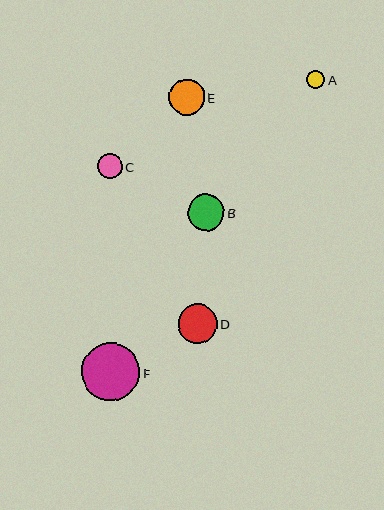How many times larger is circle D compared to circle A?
Circle D is approximately 2.1 times the size of circle A.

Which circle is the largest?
Circle F is the largest with a size of approximately 58 pixels.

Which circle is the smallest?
Circle A is the smallest with a size of approximately 18 pixels.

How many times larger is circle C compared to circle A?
Circle C is approximately 1.4 times the size of circle A.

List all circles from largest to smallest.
From largest to smallest: F, D, B, E, C, A.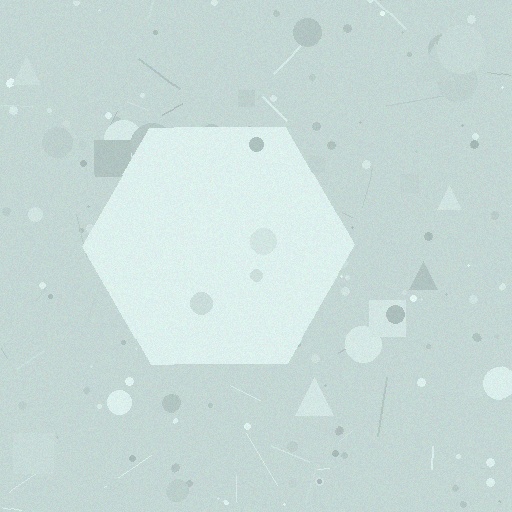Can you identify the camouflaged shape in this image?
The camouflaged shape is a hexagon.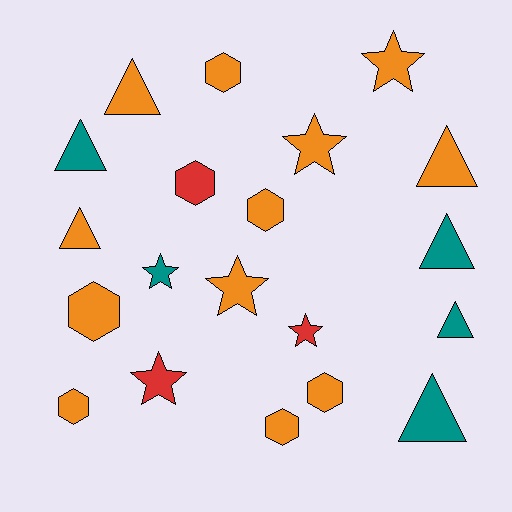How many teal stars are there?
There is 1 teal star.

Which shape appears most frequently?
Hexagon, with 7 objects.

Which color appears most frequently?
Orange, with 12 objects.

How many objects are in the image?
There are 20 objects.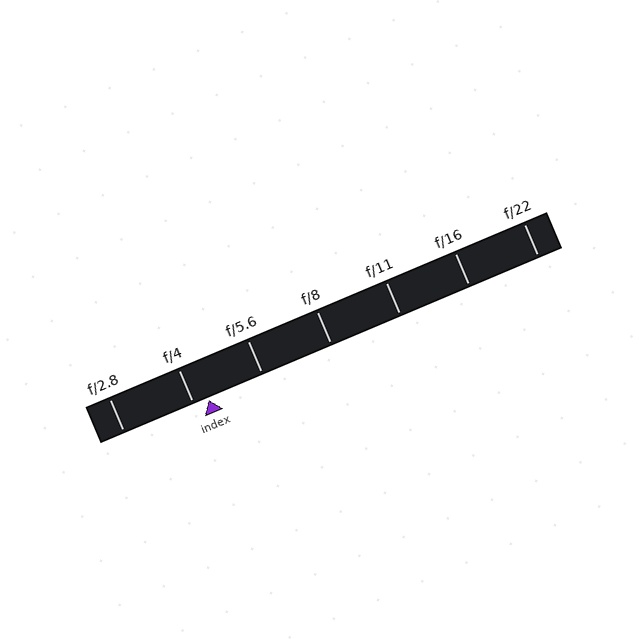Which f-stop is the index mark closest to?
The index mark is closest to f/4.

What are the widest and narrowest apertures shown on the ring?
The widest aperture shown is f/2.8 and the narrowest is f/22.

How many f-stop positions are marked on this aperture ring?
There are 7 f-stop positions marked.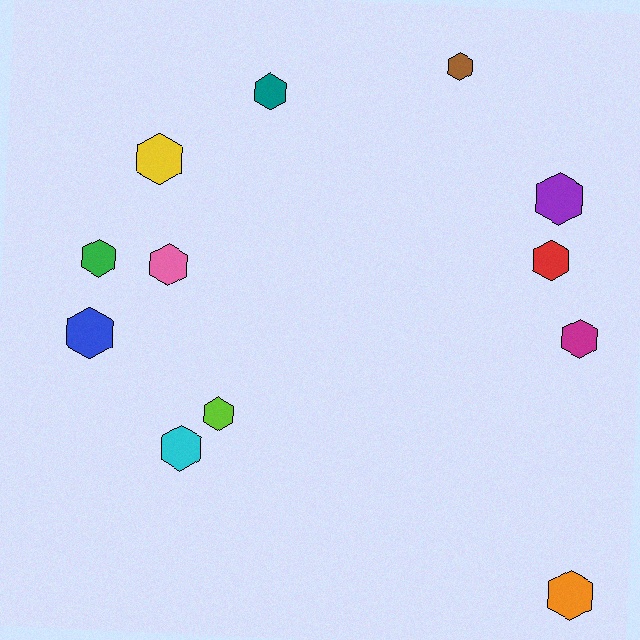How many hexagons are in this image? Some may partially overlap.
There are 12 hexagons.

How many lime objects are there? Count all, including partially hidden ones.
There is 1 lime object.